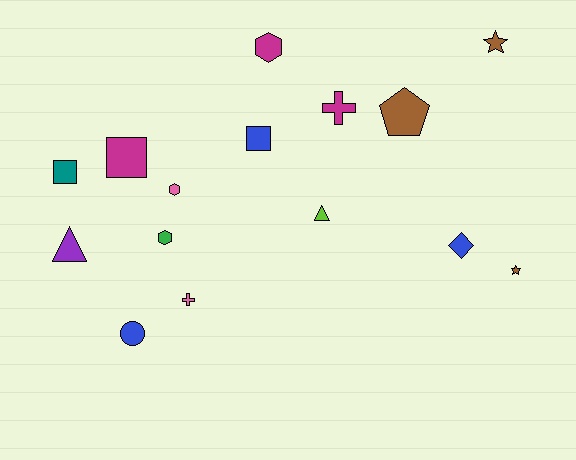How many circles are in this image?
There is 1 circle.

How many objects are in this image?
There are 15 objects.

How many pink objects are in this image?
There are 2 pink objects.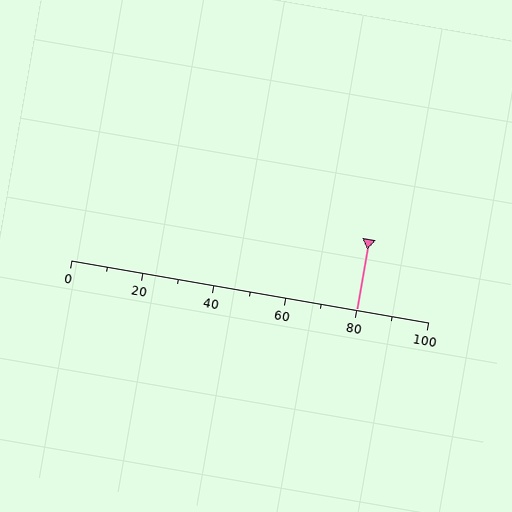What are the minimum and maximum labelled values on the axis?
The axis runs from 0 to 100.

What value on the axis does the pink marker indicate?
The marker indicates approximately 80.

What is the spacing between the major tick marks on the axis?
The major ticks are spaced 20 apart.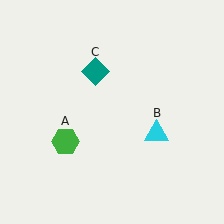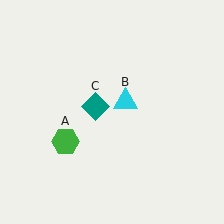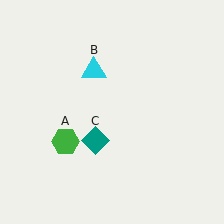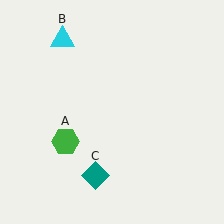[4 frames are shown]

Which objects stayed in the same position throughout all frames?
Green hexagon (object A) remained stationary.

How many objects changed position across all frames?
2 objects changed position: cyan triangle (object B), teal diamond (object C).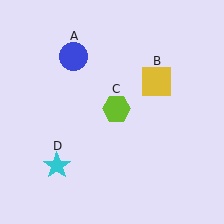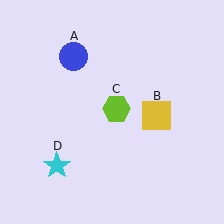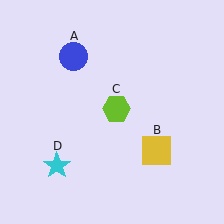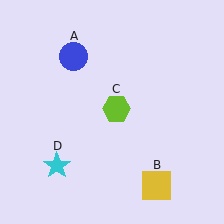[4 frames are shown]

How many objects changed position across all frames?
1 object changed position: yellow square (object B).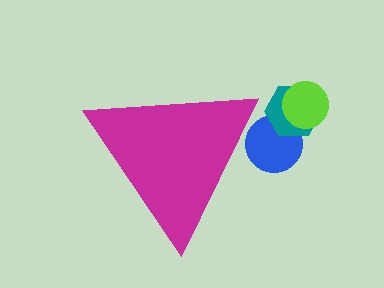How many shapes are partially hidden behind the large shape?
1 shape is partially hidden.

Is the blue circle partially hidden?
Yes, the blue circle is partially hidden behind the magenta triangle.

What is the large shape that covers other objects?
A magenta triangle.